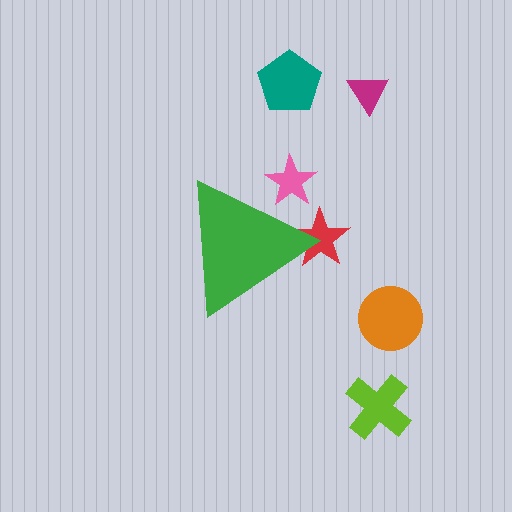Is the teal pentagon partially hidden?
No, the teal pentagon is fully visible.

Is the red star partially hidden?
Yes, the red star is partially hidden behind the green triangle.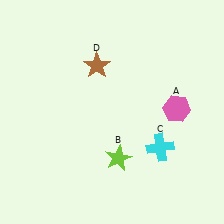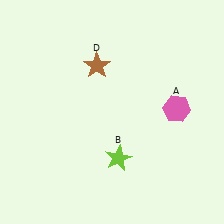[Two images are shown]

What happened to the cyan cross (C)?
The cyan cross (C) was removed in Image 2. It was in the bottom-right area of Image 1.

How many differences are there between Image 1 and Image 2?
There is 1 difference between the two images.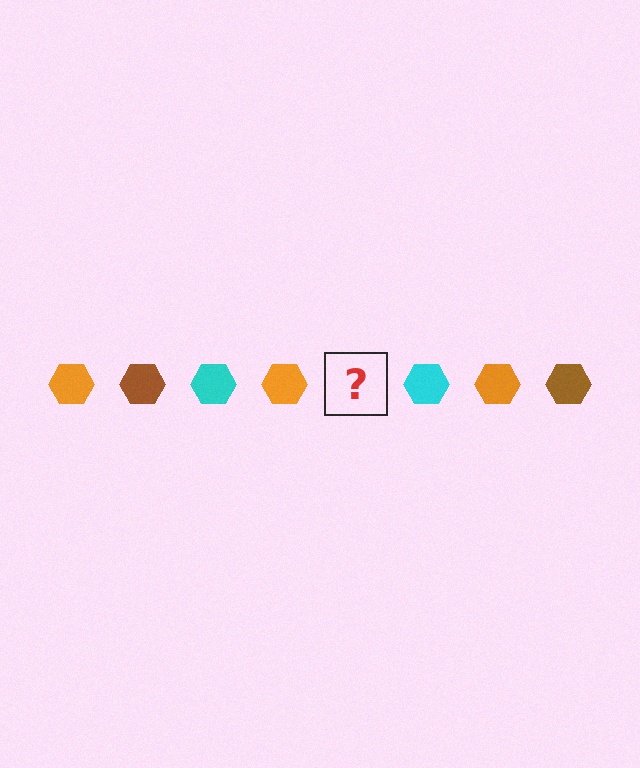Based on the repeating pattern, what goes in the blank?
The blank should be a brown hexagon.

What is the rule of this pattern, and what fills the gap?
The rule is that the pattern cycles through orange, brown, cyan hexagons. The gap should be filled with a brown hexagon.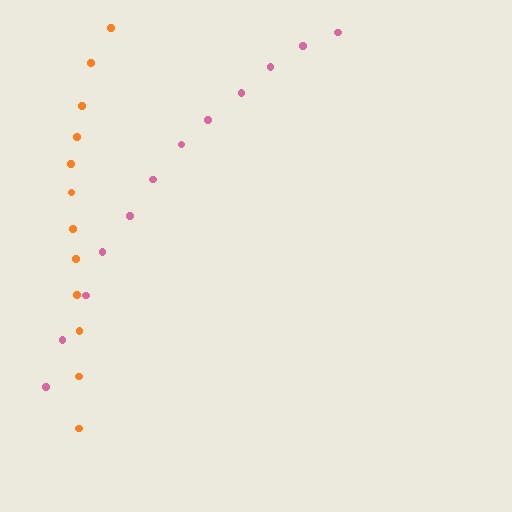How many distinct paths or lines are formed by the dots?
There are 2 distinct paths.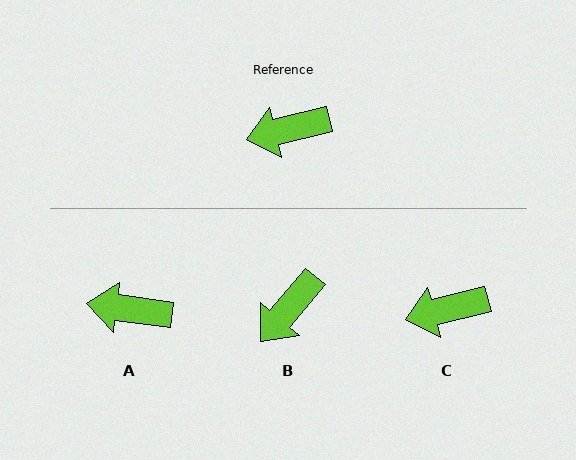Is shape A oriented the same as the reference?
No, it is off by about 22 degrees.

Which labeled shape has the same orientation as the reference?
C.